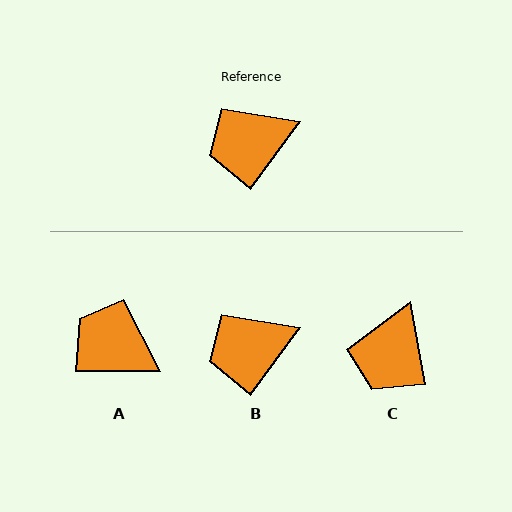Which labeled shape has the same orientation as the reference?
B.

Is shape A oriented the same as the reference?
No, it is off by about 54 degrees.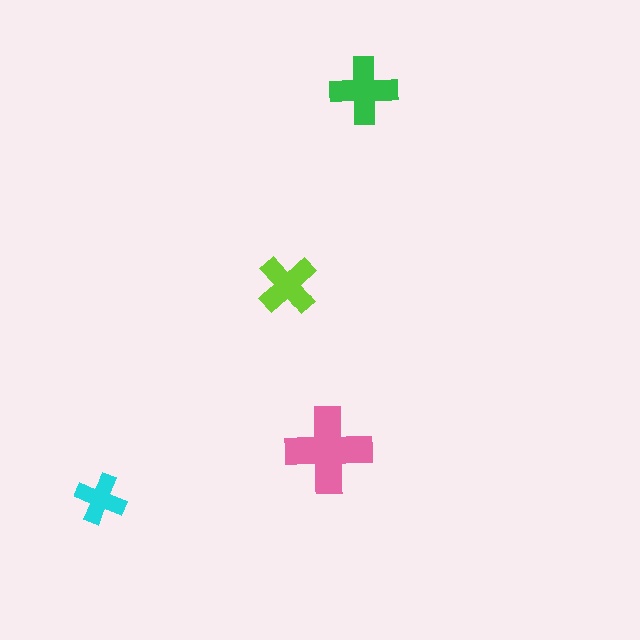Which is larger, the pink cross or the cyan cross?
The pink one.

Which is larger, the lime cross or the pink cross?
The pink one.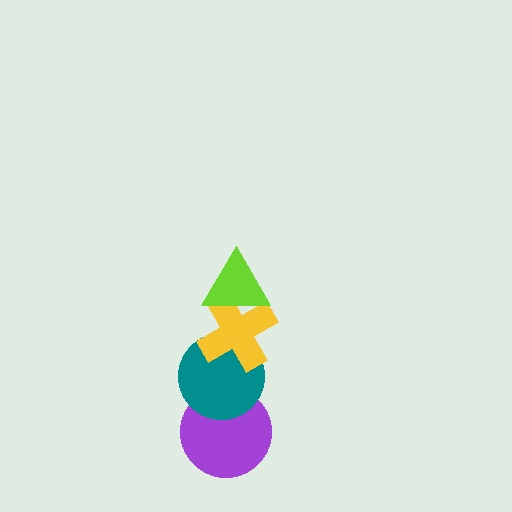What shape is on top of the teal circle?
The yellow cross is on top of the teal circle.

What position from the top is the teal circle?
The teal circle is 3rd from the top.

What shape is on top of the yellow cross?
The lime triangle is on top of the yellow cross.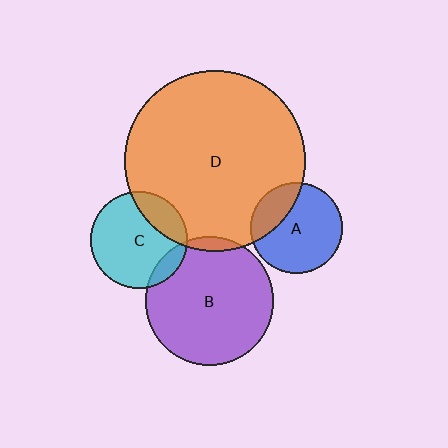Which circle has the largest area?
Circle D (orange).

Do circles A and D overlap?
Yes.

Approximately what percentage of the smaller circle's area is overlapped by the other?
Approximately 25%.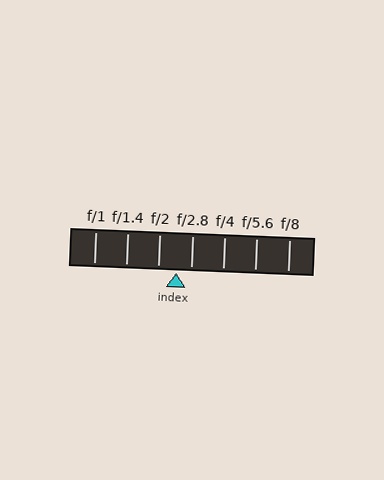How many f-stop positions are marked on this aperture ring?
There are 7 f-stop positions marked.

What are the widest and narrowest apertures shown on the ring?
The widest aperture shown is f/1 and the narrowest is f/8.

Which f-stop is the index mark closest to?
The index mark is closest to f/2.8.